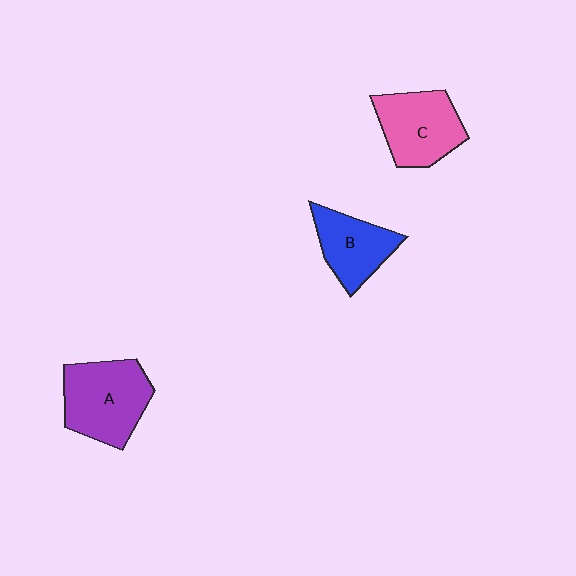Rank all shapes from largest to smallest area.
From largest to smallest: A (purple), C (pink), B (blue).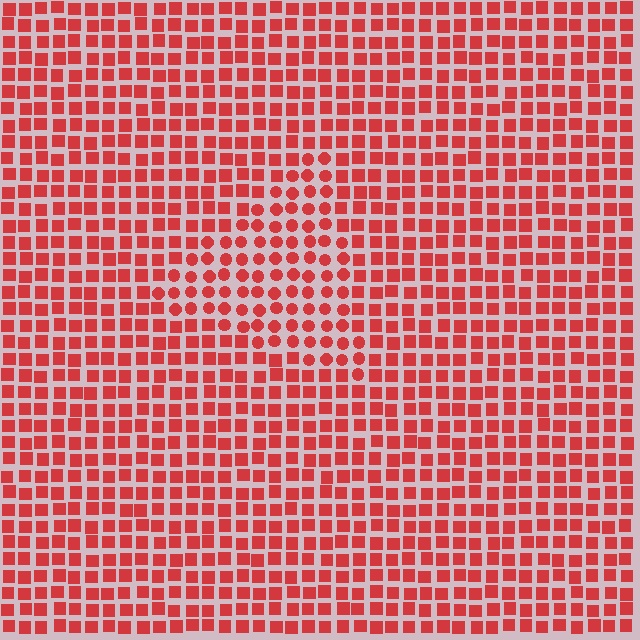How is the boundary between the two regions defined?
The boundary is defined by a change in element shape: circles inside vs. squares outside. All elements share the same color and spacing.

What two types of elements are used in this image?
The image uses circles inside the triangle region and squares outside it.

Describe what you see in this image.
The image is filled with small red elements arranged in a uniform grid. A triangle-shaped region contains circles, while the surrounding area contains squares. The boundary is defined purely by the change in element shape.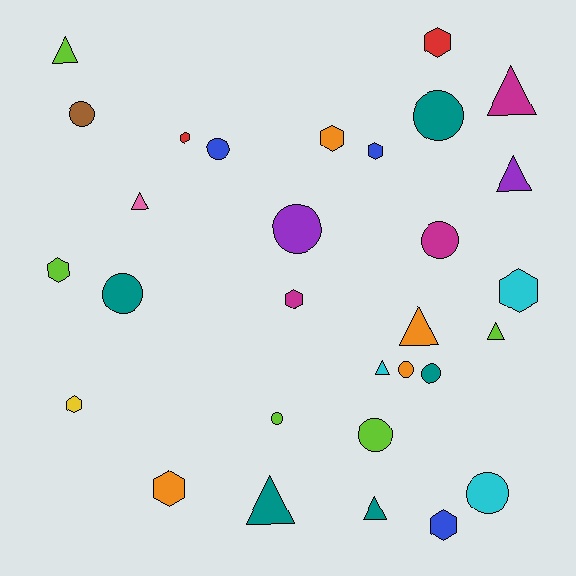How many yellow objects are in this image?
There is 1 yellow object.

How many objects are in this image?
There are 30 objects.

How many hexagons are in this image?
There are 10 hexagons.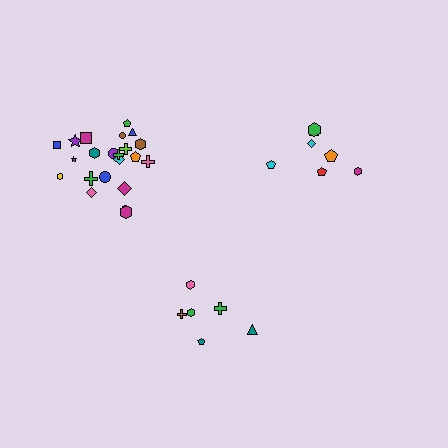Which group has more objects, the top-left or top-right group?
The top-left group.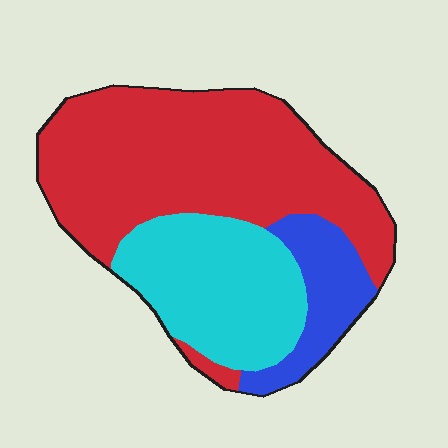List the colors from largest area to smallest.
From largest to smallest: red, cyan, blue.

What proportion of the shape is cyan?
Cyan covers 29% of the shape.